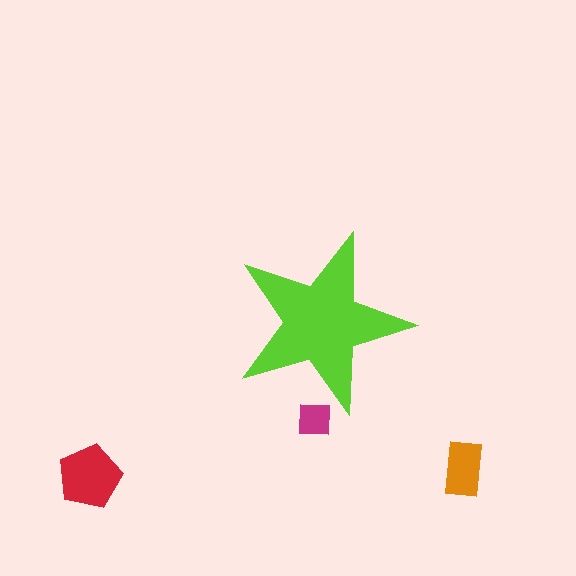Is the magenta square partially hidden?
Yes, the magenta square is partially hidden behind the lime star.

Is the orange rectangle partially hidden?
No, the orange rectangle is fully visible.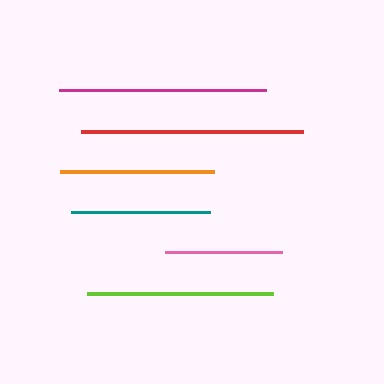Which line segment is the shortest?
The pink line is the shortest at approximately 117 pixels.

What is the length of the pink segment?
The pink segment is approximately 117 pixels long.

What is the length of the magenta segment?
The magenta segment is approximately 207 pixels long.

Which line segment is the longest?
The red line is the longest at approximately 222 pixels.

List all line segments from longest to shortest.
From longest to shortest: red, magenta, lime, orange, teal, pink.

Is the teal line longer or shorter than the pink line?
The teal line is longer than the pink line.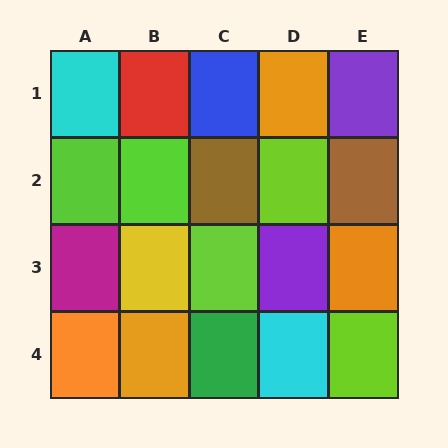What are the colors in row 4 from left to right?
Orange, orange, green, cyan, lime.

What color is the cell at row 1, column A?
Cyan.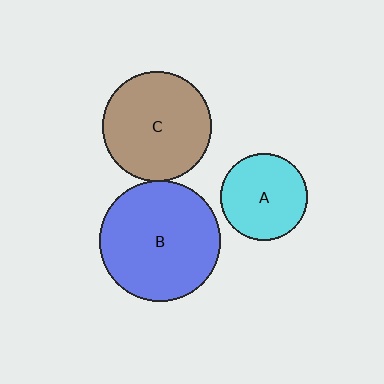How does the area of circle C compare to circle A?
Approximately 1.6 times.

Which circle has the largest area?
Circle B (blue).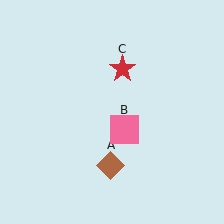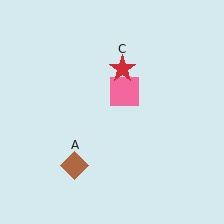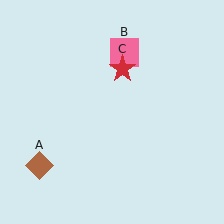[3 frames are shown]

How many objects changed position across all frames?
2 objects changed position: brown diamond (object A), pink square (object B).